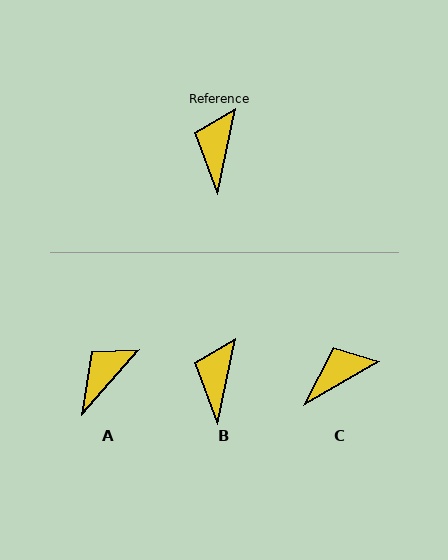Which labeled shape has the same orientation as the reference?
B.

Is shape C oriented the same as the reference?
No, it is off by about 47 degrees.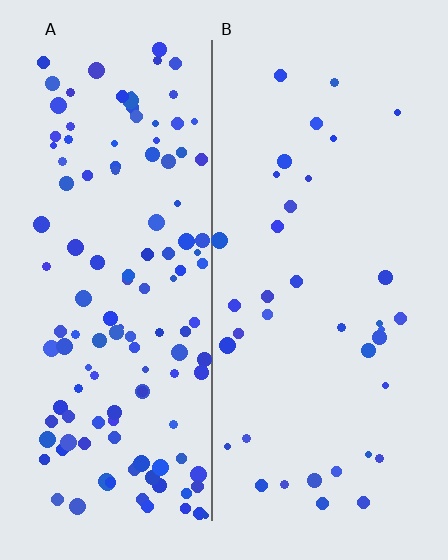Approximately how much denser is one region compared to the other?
Approximately 3.4× — region A over region B.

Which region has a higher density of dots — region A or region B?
A (the left).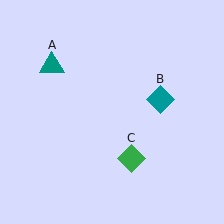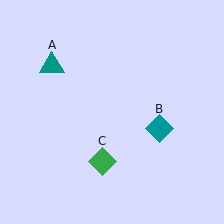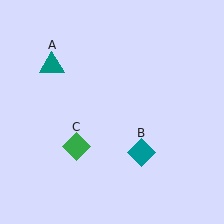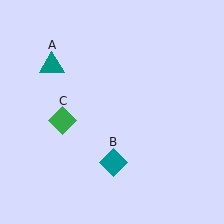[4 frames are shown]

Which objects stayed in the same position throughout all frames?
Teal triangle (object A) remained stationary.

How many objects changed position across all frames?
2 objects changed position: teal diamond (object B), green diamond (object C).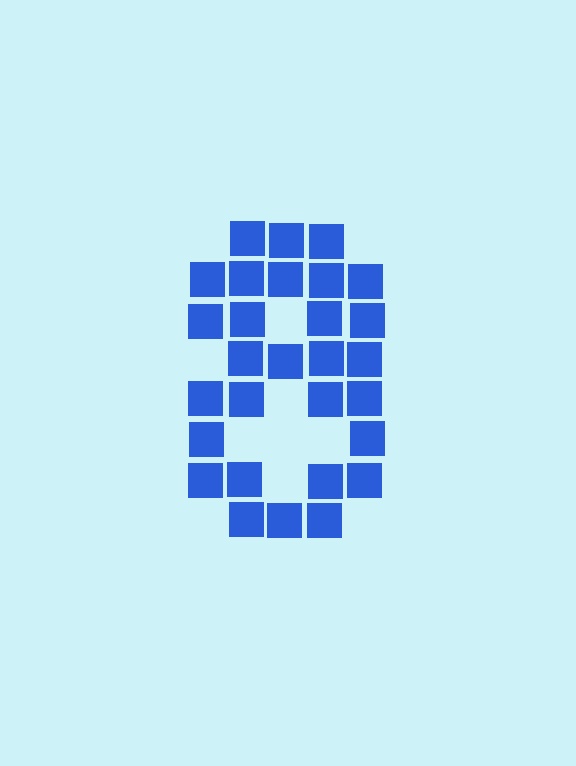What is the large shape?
The large shape is the digit 8.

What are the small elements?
The small elements are squares.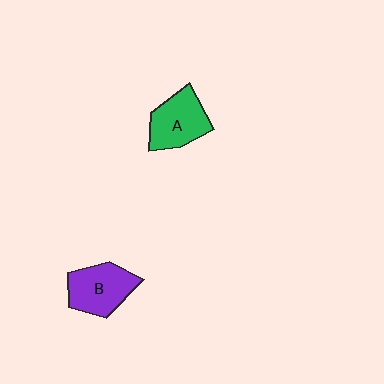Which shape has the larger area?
Shape B (purple).